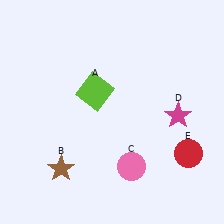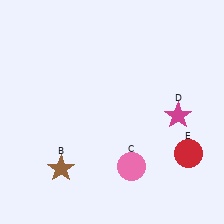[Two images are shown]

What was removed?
The lime square (A) was removed in Image 2.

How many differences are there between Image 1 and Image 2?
There is 1 difference between the two images.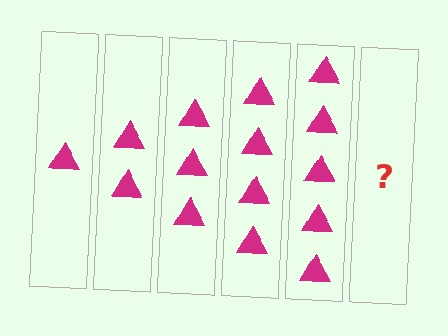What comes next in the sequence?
The next element should be 6 triangles.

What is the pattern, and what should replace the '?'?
The pattern is that each step adds one more triangle. The '?' should be 6 triangles.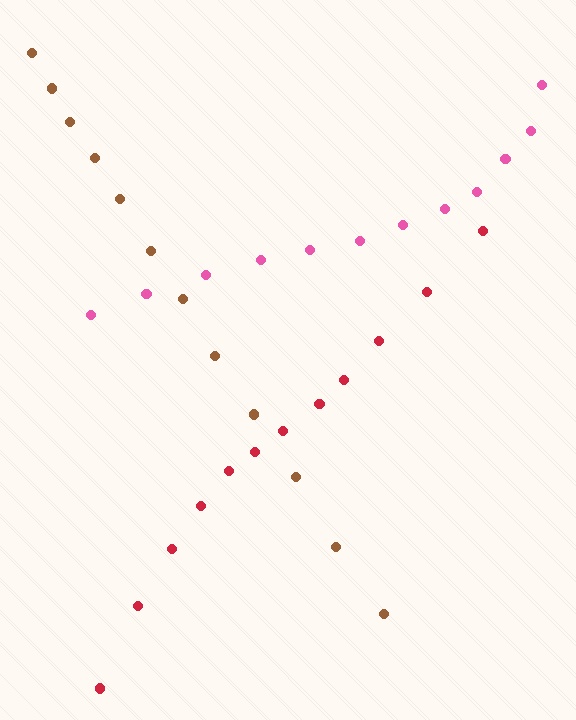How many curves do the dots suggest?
There are 3 distinct paths.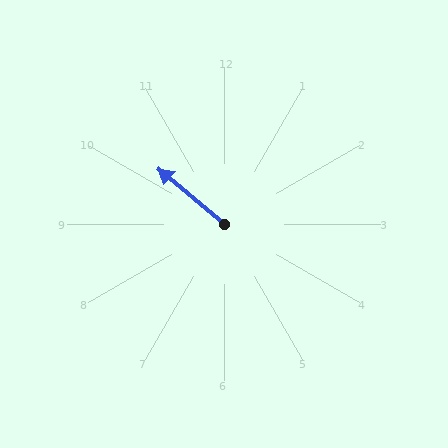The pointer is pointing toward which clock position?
Roughly 10 o'clock.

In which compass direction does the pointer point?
Northwest.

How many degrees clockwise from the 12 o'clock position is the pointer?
Approximately 310 degrees.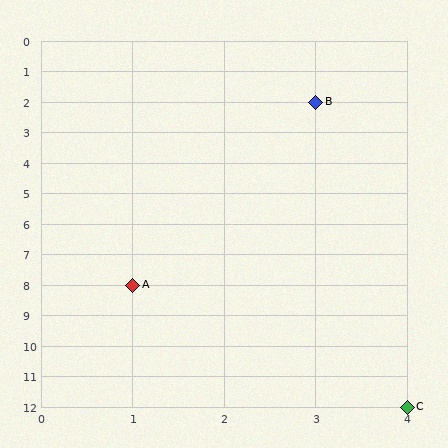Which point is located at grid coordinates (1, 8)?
Point A is at (1, 8).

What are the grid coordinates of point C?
Point C is at grid coordinates (4, 12).